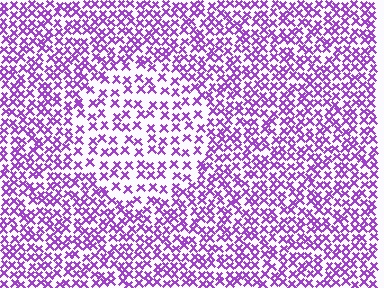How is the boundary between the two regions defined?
The boundary is defined by a change in element density (approximately 1.8x ratio). All elements are the same color, size, and shape.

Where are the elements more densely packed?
The elements are more densely packed outside the circle boundary.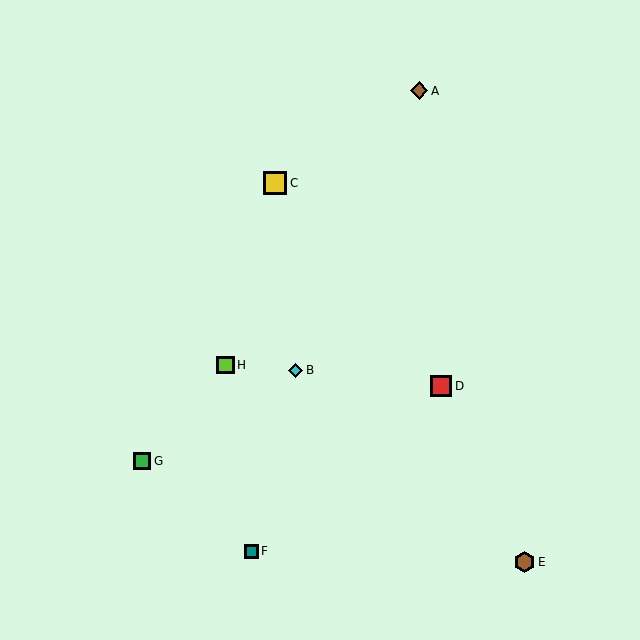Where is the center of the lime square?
The center of the lime square is at (225, 365).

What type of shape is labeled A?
Shape A is a brown diamond.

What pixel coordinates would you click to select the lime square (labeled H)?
Click at (225, 365) to select the lime square H.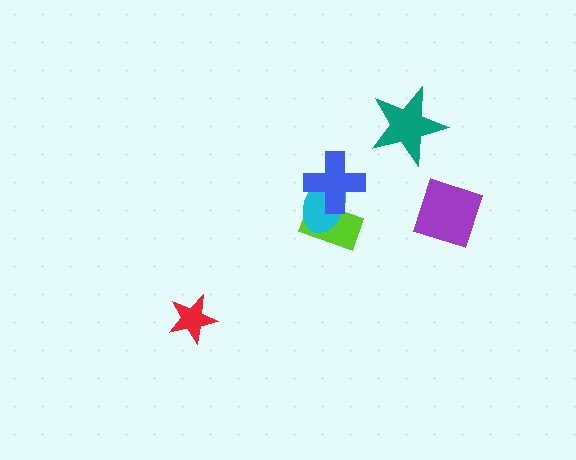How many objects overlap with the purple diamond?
0 objects overlap with the purple diamond.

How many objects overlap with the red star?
0 objects overlap with the red star.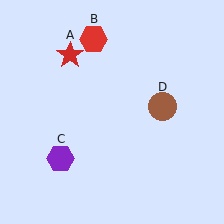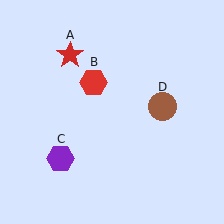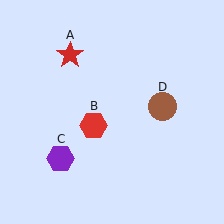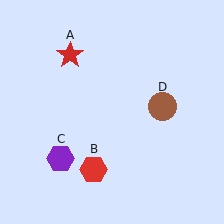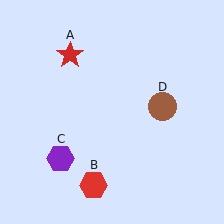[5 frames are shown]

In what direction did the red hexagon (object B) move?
The red hexagon (object B) moved down.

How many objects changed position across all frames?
1 object changed position: red hexagon (object B).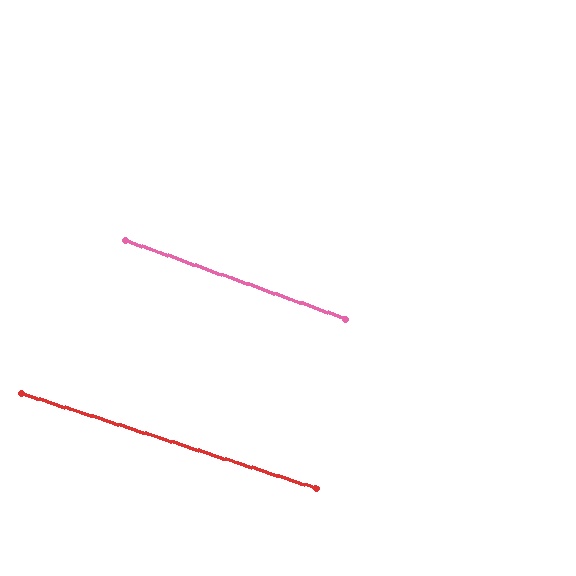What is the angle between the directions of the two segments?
Approximately 2 degrees.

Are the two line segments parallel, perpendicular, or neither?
Parallel — their directions differ by only 1.9°.